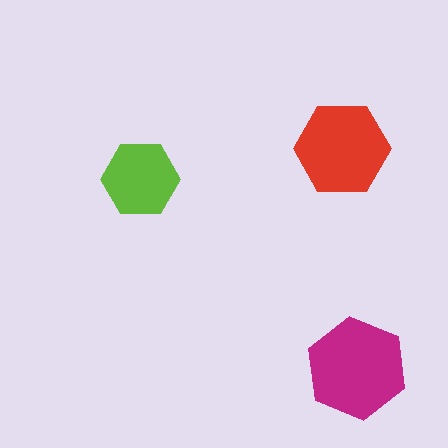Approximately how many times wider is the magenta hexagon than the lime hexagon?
About 1.5 times wider.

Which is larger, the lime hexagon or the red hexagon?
The red one.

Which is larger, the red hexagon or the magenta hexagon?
The magenta one.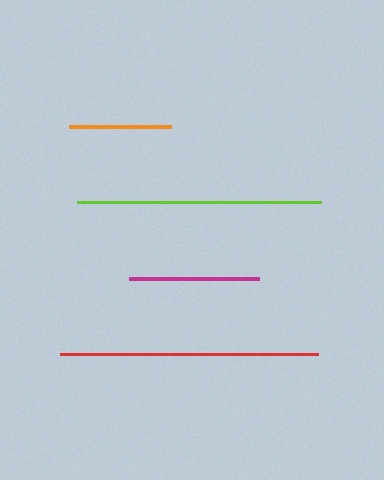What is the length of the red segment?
The red segment is approximately 259 pixels long.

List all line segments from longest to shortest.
From longest to shortest: red, lime, magenta, orange.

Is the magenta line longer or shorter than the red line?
The red line is longer than the magenta line.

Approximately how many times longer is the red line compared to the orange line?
The red line is approximately 2.5 times the length of the orange line.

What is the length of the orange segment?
The orange segment is approximately 102 pixels long.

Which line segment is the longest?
The red line is the longest at approximately 259 pixels.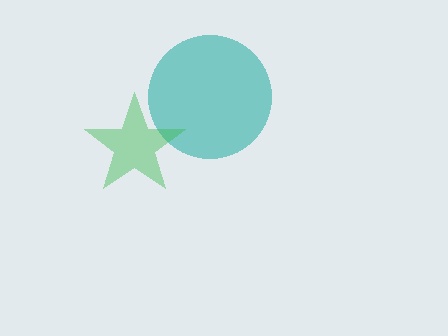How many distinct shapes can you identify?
There are 2 distinct shapes: a teal circle, a green star.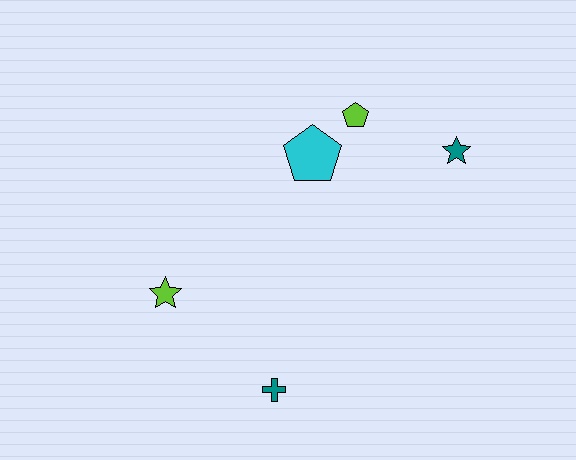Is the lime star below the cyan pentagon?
Yes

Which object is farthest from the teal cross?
The teal star is farthest from the teal cross.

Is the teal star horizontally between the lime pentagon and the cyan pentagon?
No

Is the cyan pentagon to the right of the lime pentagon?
No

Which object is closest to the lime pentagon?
The cyan pentagon is closest to the lime pentagon.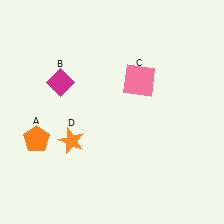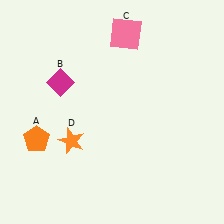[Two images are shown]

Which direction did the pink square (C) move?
The pink square (C) moved up.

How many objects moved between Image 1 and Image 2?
1 object moved between the two images.